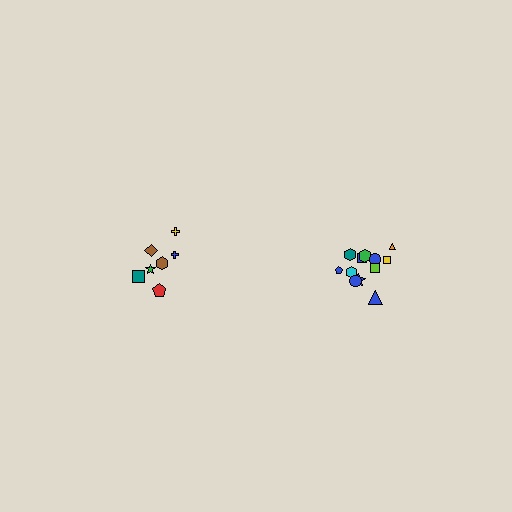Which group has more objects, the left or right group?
The right group.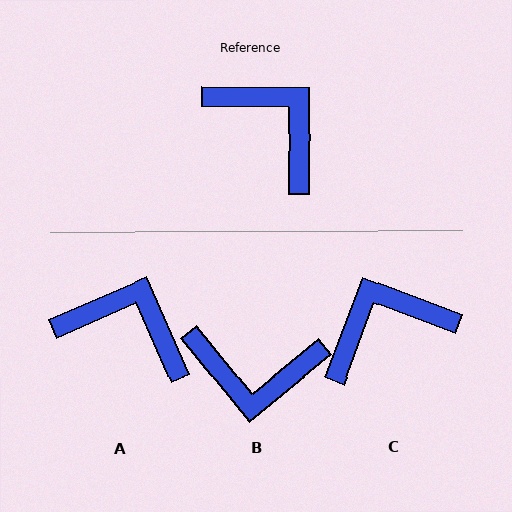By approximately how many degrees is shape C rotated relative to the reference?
Approximately 70 degrees counter-clockwise.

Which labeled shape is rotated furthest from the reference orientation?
B, about 140 degrees away.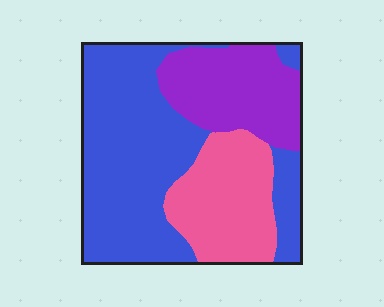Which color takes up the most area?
Blue, at roughly 55%.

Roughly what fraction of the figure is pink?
Pink covers about 25% of the figure.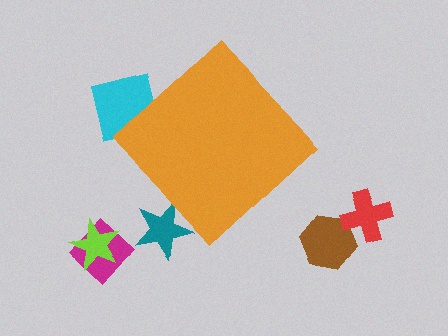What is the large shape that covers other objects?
An orange diamond.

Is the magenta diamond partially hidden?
No, the magenta diamond is fully visible.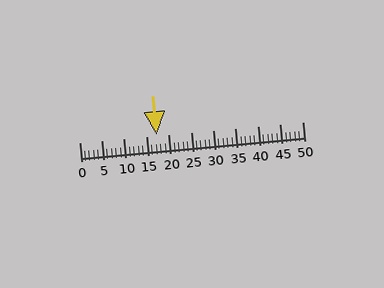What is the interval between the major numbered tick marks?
The major tick marks are spaced 5 units apart.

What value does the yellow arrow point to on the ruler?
The yellow arrow points to approximately 17.